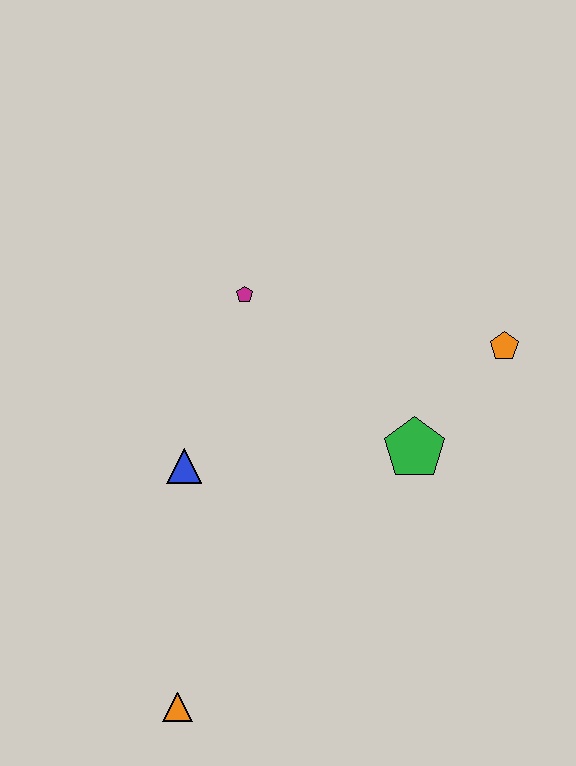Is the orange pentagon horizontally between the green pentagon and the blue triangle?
No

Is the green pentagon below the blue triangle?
No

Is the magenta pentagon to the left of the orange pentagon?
Yes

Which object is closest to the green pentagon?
The orange pentagon is closest to the green pentagon.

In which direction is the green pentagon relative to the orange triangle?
The green pentagon is above the orange triangle.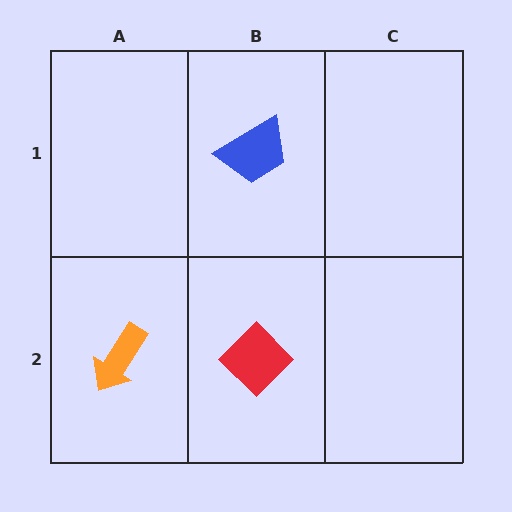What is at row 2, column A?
An orange arrow.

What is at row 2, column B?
A red diamond.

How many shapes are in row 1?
1 shape.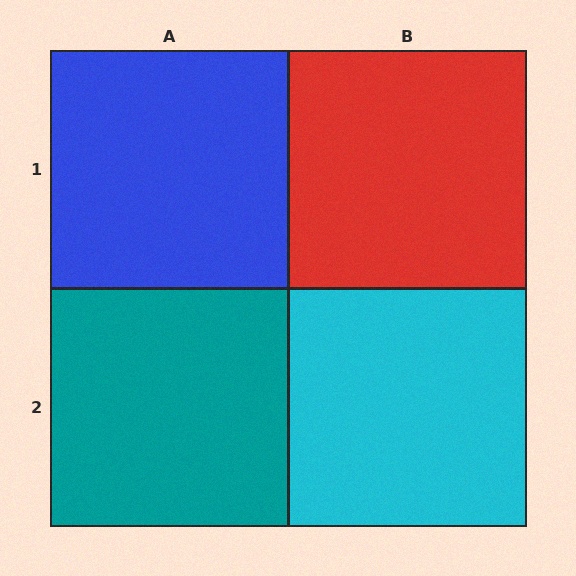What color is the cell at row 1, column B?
Red.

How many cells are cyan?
1 cell is cyan.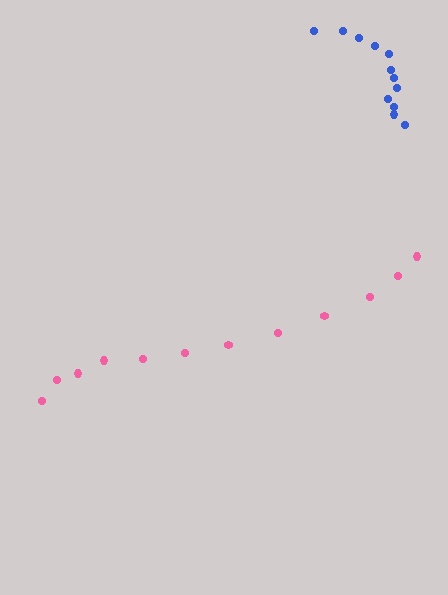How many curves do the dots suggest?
There are 2 distinct paths.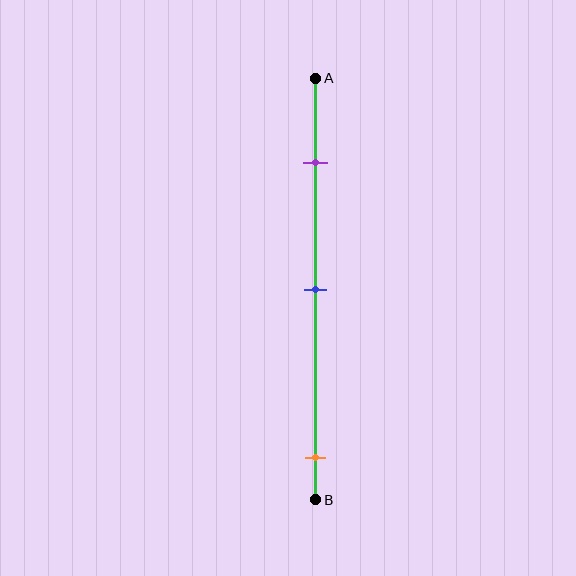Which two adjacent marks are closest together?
The purple and blue marks are the closest adjacent pair.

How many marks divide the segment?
There are 3 marks dividing the segment.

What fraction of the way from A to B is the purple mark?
The purple mark is approximately 20% (0.2) of the way from A to B.